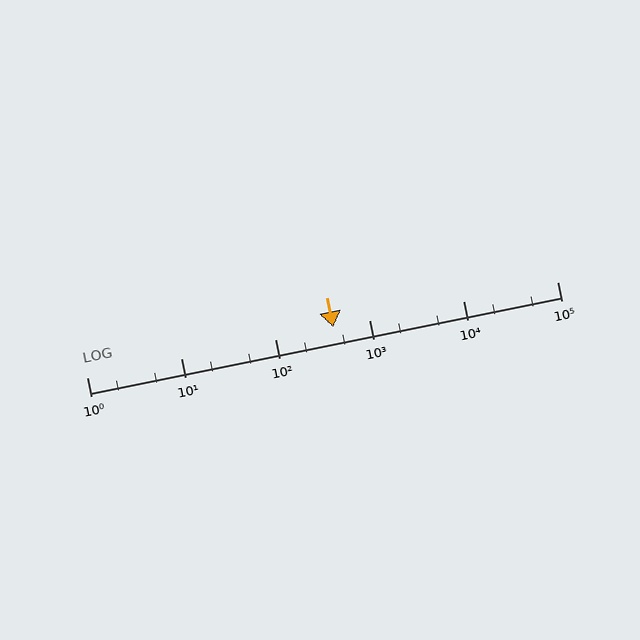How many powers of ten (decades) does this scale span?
The scale spans 5 decades, from 1 to 100000.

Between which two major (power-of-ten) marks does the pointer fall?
The pointer is between 100 and 1000.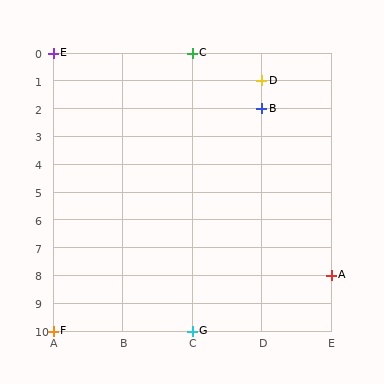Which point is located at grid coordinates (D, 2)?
Point B is at (D, 2).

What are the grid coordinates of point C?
Point C is at grid coordinates (C, 0).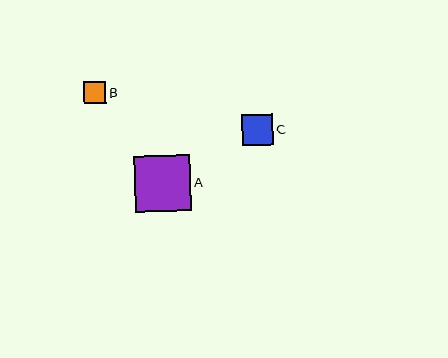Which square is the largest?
Square A is the largest with a size of approximately 56 pixels.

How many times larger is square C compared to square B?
Square C is approximately 1.4 times the size of square B.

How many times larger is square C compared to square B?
Square C is approximately 1.4 times the size of square B.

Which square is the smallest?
Square B is the smallest with a size of approximately 22 pixels.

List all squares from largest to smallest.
From largest to smallest: A, C, B.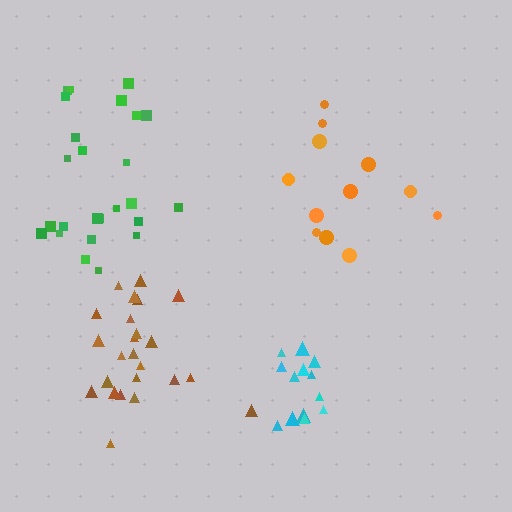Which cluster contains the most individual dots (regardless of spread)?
Green (25).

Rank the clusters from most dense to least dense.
cyan, brown, green, orange.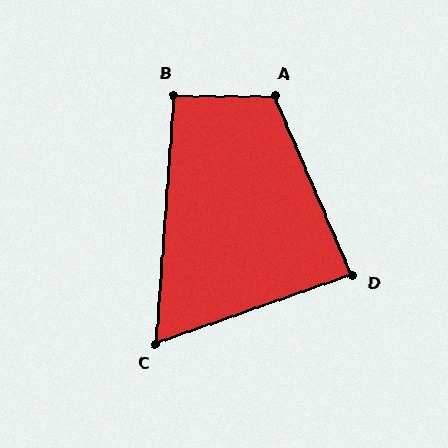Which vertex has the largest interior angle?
A, at approximately 113 degrees.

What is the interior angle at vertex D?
Approximately 86 degrees (approximately right).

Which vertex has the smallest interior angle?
C, at approximately 67 degrees.